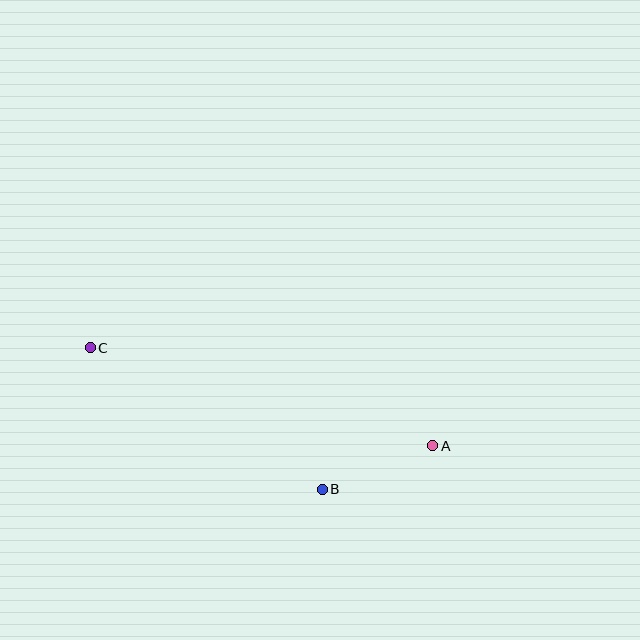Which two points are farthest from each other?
Points A and C are farthest from each other.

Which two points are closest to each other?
Points A and B are closest to each other.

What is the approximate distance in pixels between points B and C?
The distance between B and C is approximately 272 pixels.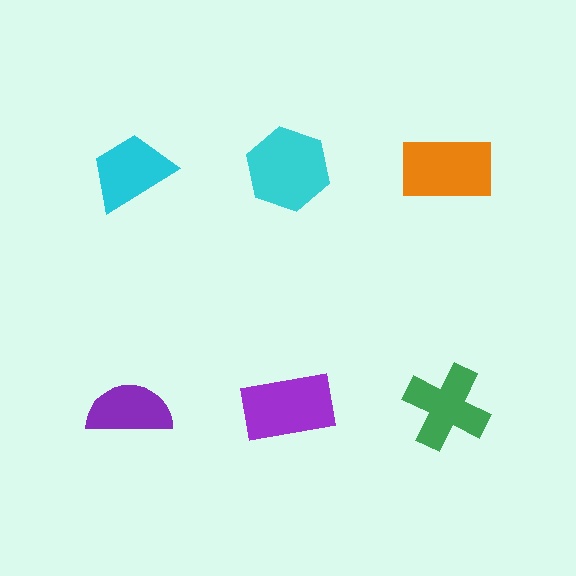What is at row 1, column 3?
An orange rectangle.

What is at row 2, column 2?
A purple rectangle.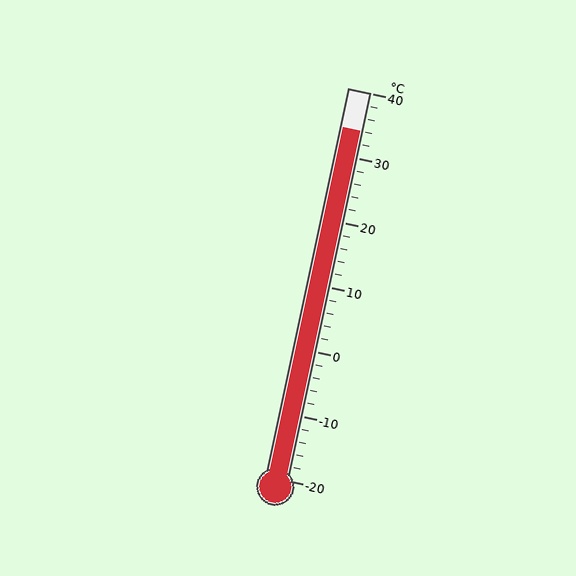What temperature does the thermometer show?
The thermometer shows approximately 34°C.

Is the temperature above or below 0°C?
The temperature is above 0°C.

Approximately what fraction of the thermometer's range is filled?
The thermometer is filled to approximately 90% of its range.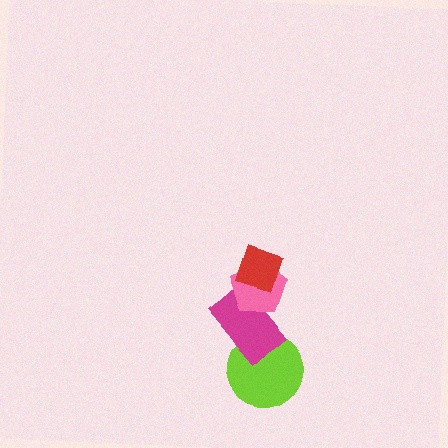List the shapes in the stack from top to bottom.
From top to bottom: the red diamond, the pink pentagon, the magenta rectangle, the lime circle.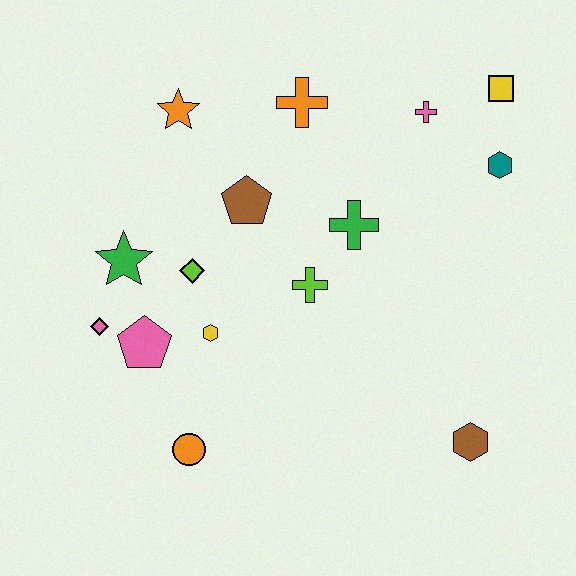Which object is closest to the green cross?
The lime cross is closest to the green cross.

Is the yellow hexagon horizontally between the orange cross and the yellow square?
No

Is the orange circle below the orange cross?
Yes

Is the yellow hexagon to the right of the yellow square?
No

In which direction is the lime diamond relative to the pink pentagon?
The lime diamond is above the pink pentagon.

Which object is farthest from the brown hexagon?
The orange star is farthest from the brown hexagon.